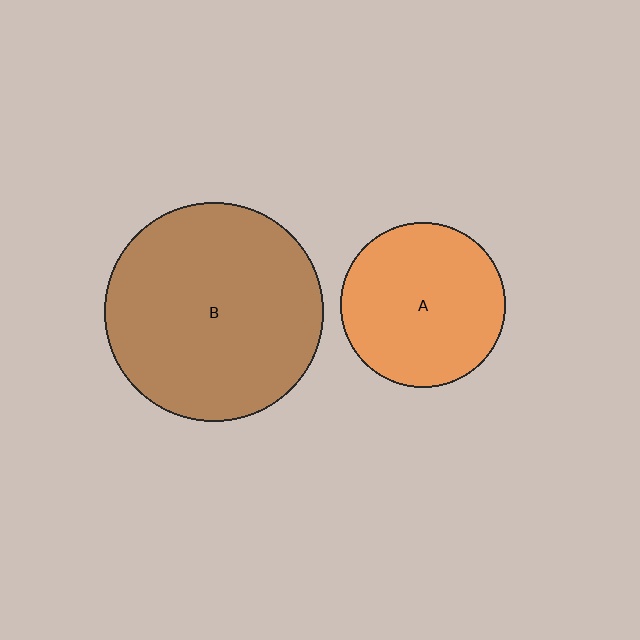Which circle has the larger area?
Circle B (brown).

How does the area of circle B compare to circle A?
Approximately 1.8 times.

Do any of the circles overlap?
No, none of the circles overlap.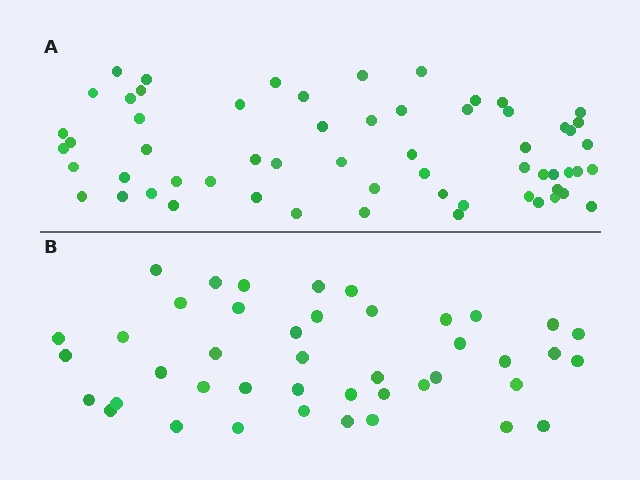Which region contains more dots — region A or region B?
Region A (the top region) has more dots.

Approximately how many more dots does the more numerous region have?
Region A has approximately 15 more dots than region B.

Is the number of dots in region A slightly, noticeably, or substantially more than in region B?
Region A has noticeably more, but not dramatically so. The ratio is roughly 1.4 to 1.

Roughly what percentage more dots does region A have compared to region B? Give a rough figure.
About 40% more.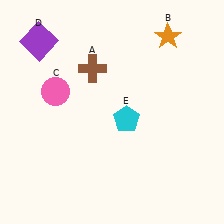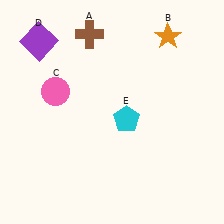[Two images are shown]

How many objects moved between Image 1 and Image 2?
1 object moved between the two images.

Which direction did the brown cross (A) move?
The brown cross (A) moved up.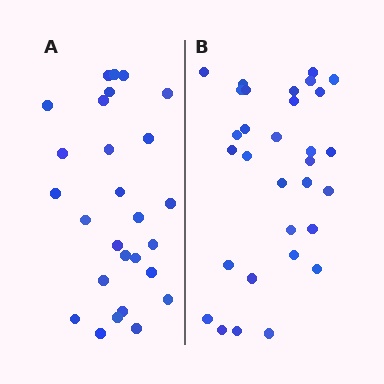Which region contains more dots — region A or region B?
Region B (the right region) has more dots.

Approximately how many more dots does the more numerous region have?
Region B has about 4 more dots than region A.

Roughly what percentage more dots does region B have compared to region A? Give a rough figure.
About 15% more.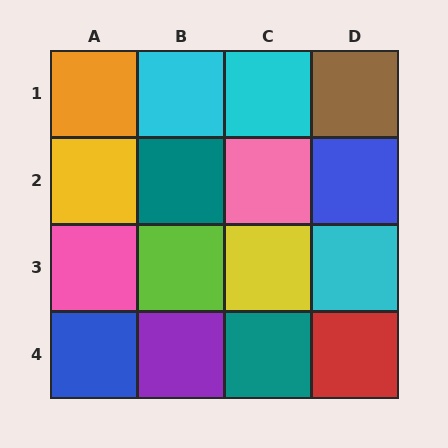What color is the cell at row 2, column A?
Yellow.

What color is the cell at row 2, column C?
Pink.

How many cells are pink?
2 cells are pink.